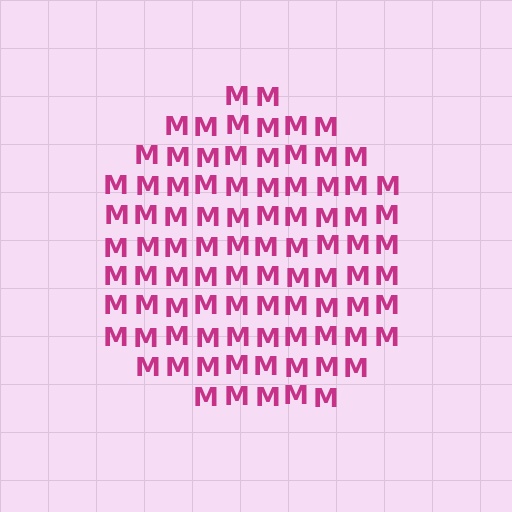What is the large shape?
The large shape is a circle.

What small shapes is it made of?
It is made of small letter M's.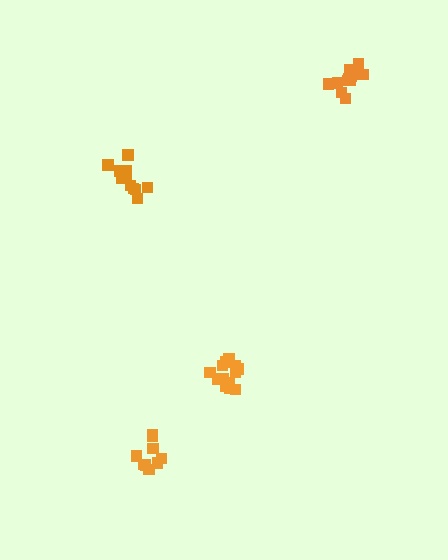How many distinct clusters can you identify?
There are 4 distinct clusters.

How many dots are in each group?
Group 1: 14 dots, Group 2: 9 dots, Group 3: 12 dots, Group 4: 12 dots (47 total).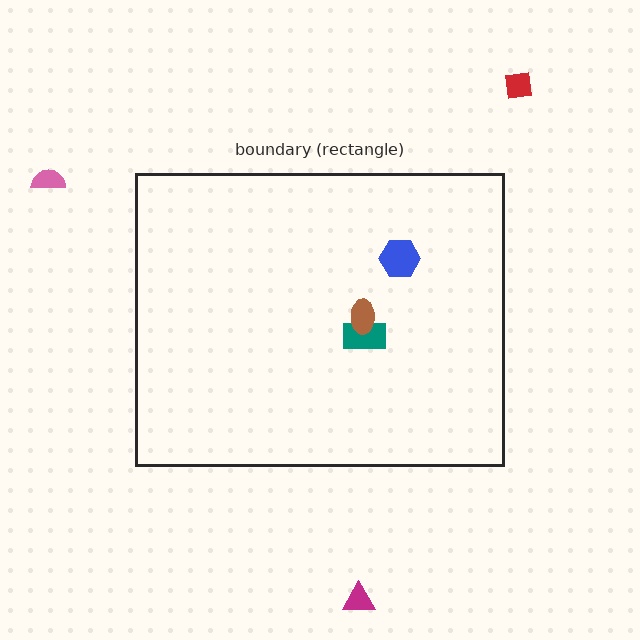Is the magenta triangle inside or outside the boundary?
Outside.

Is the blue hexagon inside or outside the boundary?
Inside.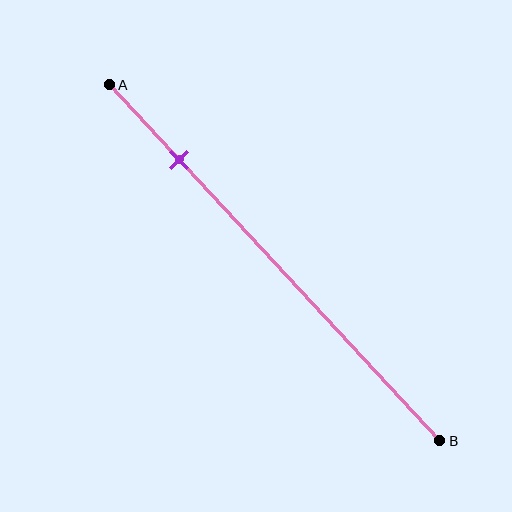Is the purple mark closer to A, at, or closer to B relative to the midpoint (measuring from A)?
The purple mark is closer to point A than the midpoint of segment AB.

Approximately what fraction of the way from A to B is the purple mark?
The purple mark is approximately 20% of the way from A to B.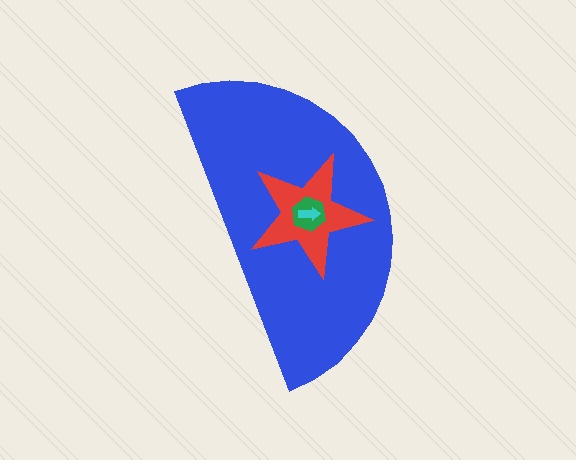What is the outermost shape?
The blue semicircle.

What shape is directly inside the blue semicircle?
The red star.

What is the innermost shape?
The cyan arrow.